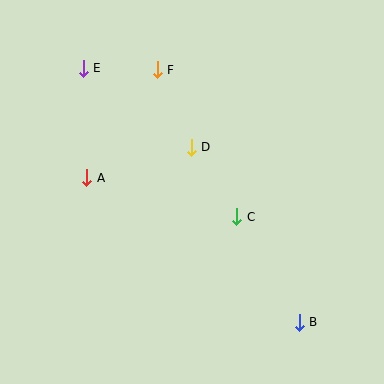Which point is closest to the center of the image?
Point D at (191, 147) is closest to the center.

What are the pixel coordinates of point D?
Point D is at (191, 147).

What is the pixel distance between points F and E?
The distance between F and E is 74 pixels.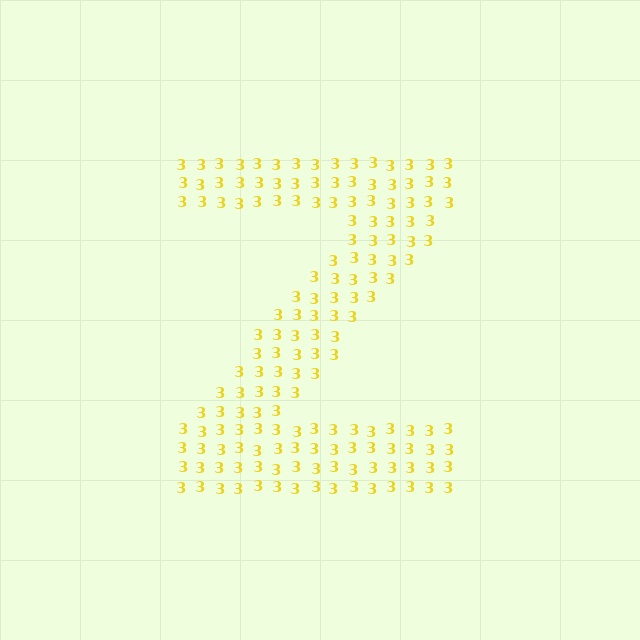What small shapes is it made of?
It is made of small digit 3's.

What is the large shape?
The large shape is the letter Z.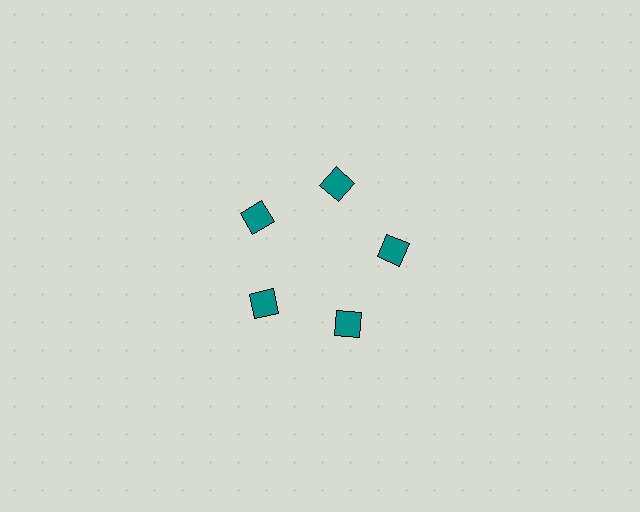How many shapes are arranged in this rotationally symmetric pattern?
There are 5 shapes, arranged in 5 groups of 1.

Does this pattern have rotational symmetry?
Yes, this pattern has 5-fold rotational symmetry. It looks the same after rotating 72 degrees around the center.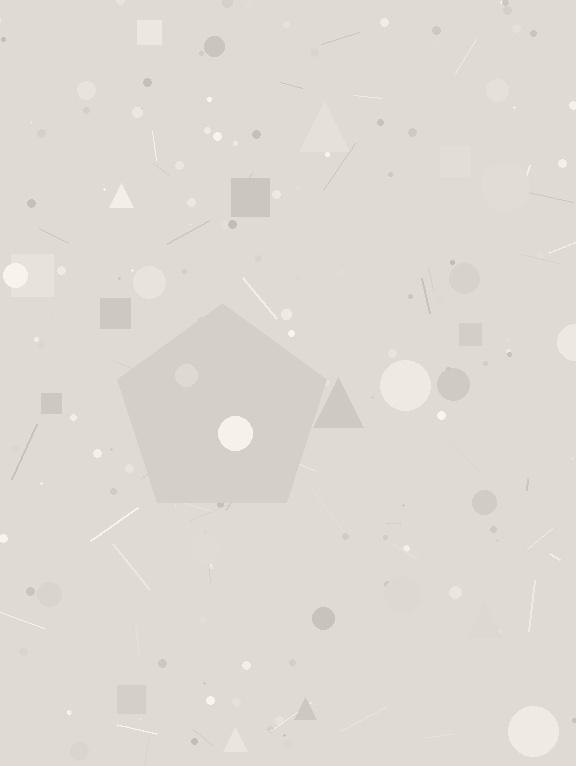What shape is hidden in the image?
A pentagon is hidden in the image.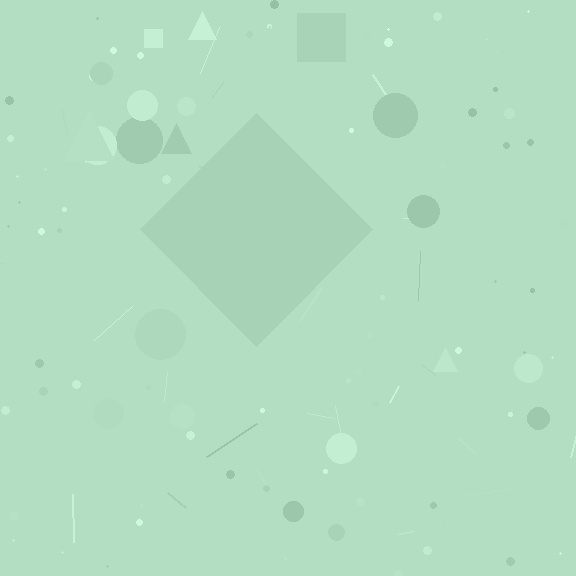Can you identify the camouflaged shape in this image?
The camouflaged shape is a diamond.